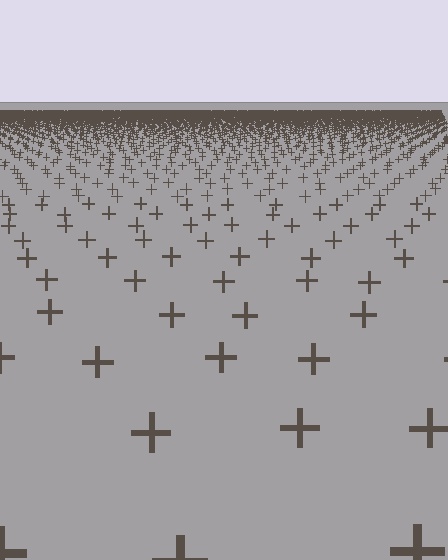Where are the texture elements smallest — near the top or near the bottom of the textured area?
Near the top.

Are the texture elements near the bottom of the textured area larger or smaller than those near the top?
Larger. Near the bottom, elements are closer to the viewer and appear at a bigger on-screen size.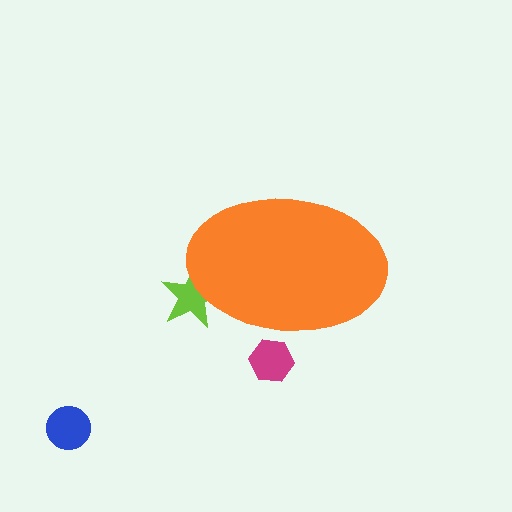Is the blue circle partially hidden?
No, the blue circle is fully visible.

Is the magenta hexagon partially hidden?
Yes, the magenta hexagon is partially hidden behind the orange ellipse.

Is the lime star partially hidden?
Yes, the lime star is partially hidden behind the orange ellipse.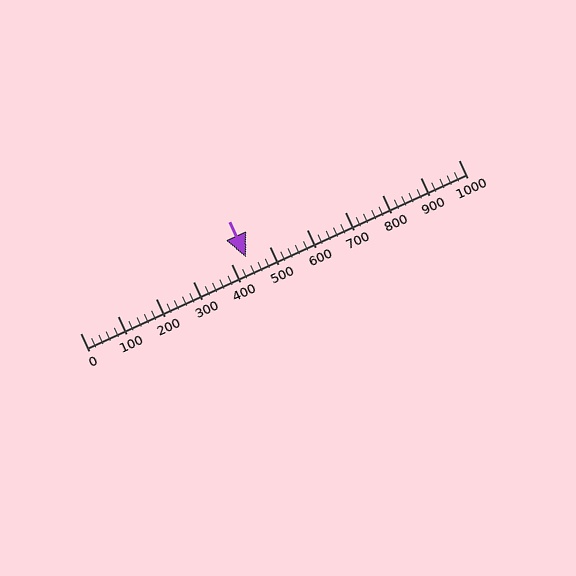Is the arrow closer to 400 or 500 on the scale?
The arrow is closer to 400.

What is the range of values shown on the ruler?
The ruler shows values from 0 to 1000.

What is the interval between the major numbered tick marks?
The major tick marks are spaced 100 units apart.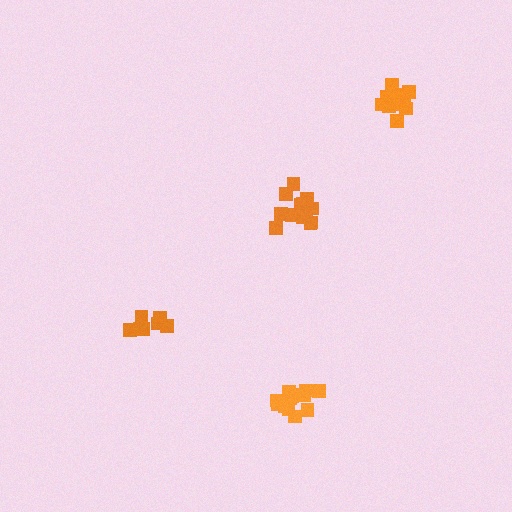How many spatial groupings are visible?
There are 4 spatial groupings.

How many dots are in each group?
Group 1: 8 dots, Group 2: 13 dots, Group 3: 13 dots, Group 4: 14 dots (48 total).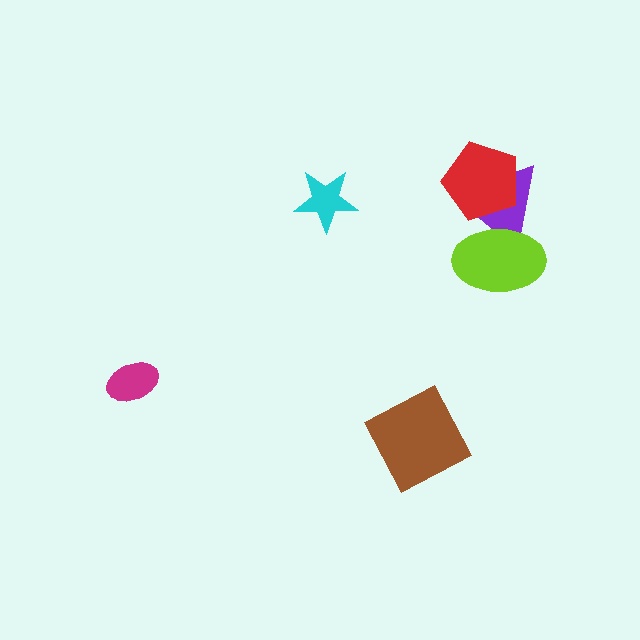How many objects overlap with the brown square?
0 objects overlap with the brown square.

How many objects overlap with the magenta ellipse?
0 objects overlap with the magenta ellipse.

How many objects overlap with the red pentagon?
1 object overlaps with the red pentagon.